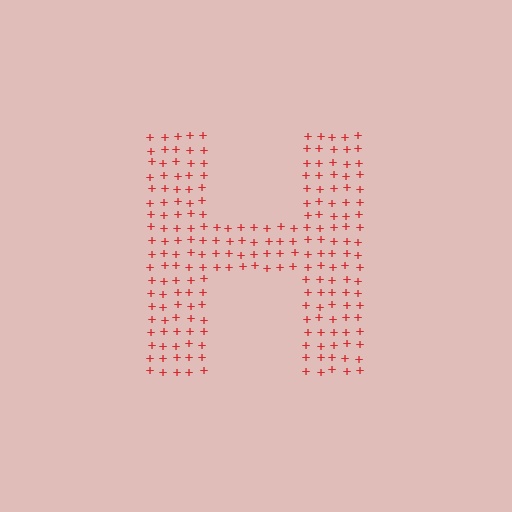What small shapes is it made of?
It is made of small plus signs.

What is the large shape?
The large shape is the letter H.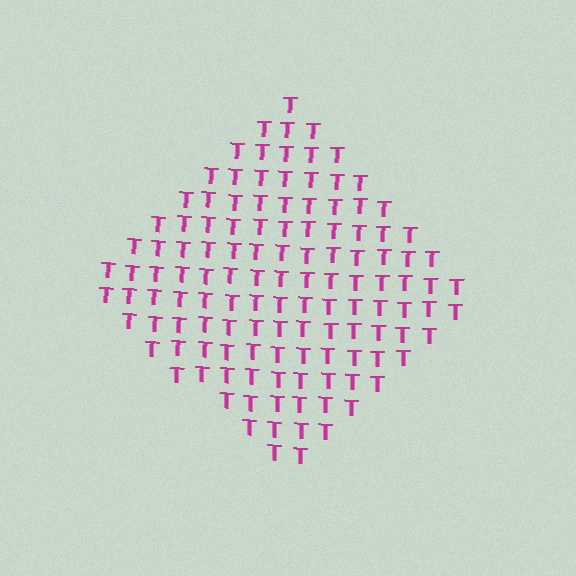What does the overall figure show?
The overall figure shows a diamond.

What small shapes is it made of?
It is made of small letter T's.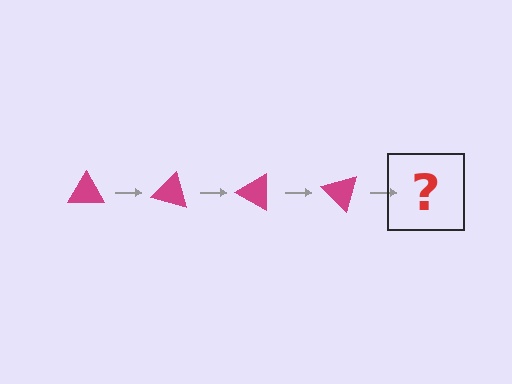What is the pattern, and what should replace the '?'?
The pattern is that the triangle rotates 15 degrees each step. The '?' should be a magenta triangle rotated 60 degrees.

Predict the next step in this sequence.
The next step is a magenta triangle rotated 60 degrees.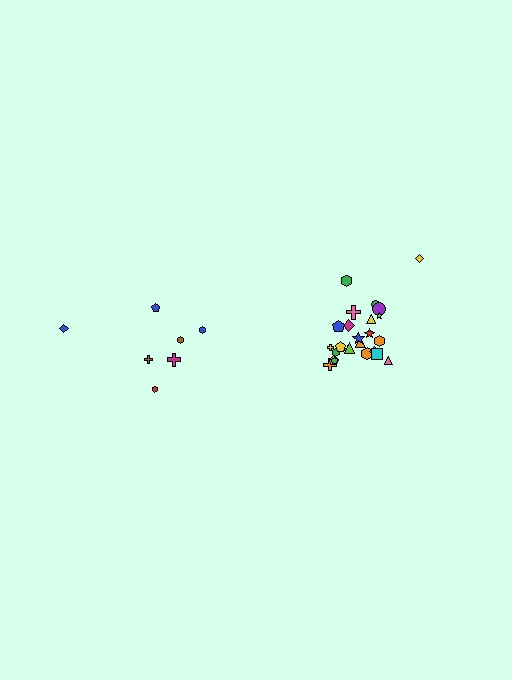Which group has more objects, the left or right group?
The right group.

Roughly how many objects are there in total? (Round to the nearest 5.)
Roughly 30 objects in total.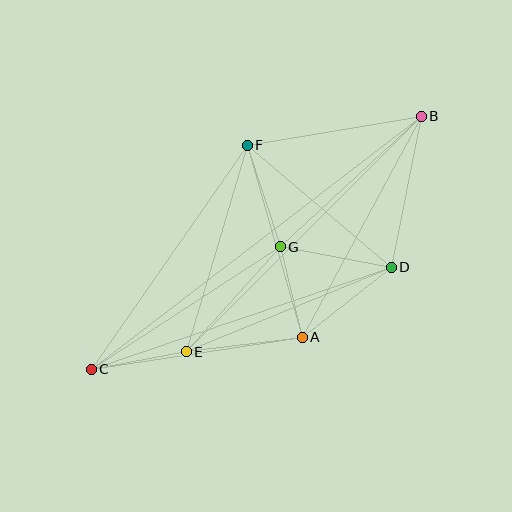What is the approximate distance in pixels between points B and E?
The distance between B and E is approximately 333 pixels.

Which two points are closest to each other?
Points A and G are closest to each other.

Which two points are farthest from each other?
Points B and C are farthest from each other.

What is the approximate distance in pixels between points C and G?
The distance between C and G is approximately 225 pixels.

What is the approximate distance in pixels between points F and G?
The distance between F and G is approximately 107 pixels.